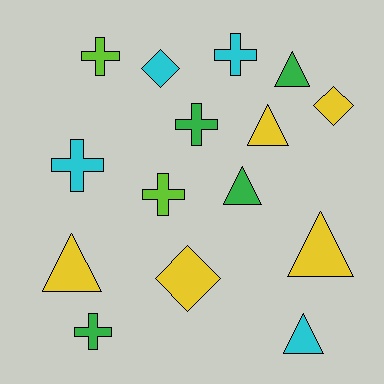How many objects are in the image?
There are 15 objects.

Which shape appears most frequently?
Cross, with 6 objects.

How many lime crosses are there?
There are 2 lime crosses.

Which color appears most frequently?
Yellow, with 5 objects.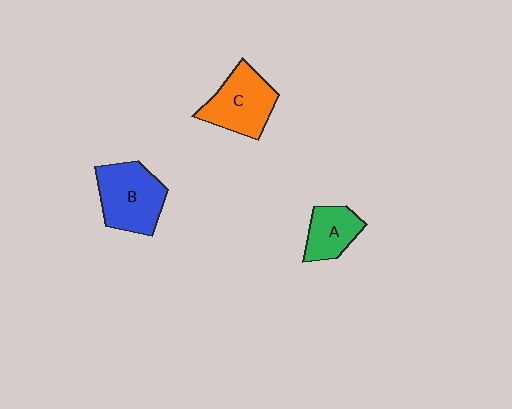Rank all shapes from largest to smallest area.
From largest to smallest: B (blue), C (orange), A (green).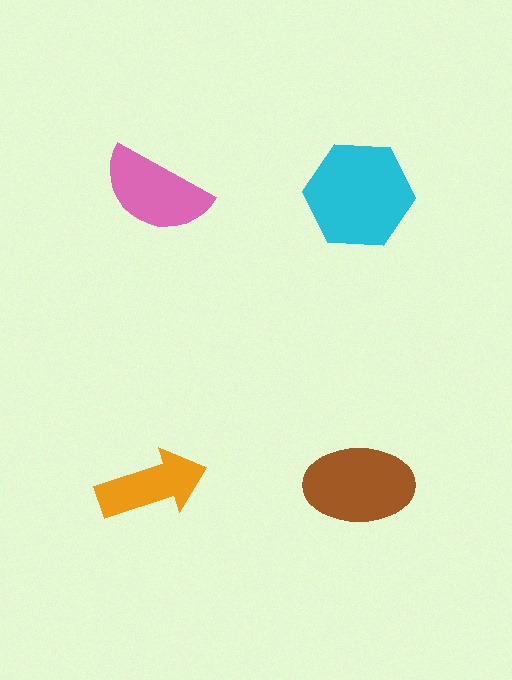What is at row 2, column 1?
An orange arrow.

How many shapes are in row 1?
2 shapes.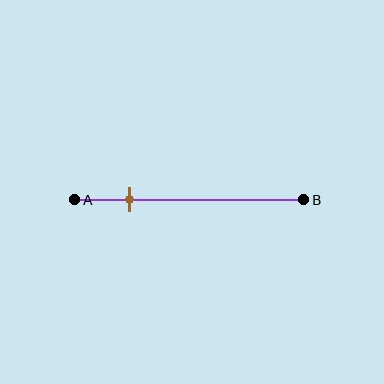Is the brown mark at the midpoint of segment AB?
No, the mark is at about 25% from A, not at the 50% midpoint.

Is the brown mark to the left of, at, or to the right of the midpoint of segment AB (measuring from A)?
The brown mark is to the left of the midpoint of segment AB.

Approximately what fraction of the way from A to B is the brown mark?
The brown mark is approximately 25% of the way from A to B.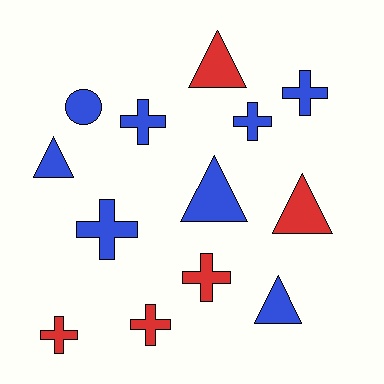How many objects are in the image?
There are 13 objects.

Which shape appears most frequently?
Cross, with 7 objects.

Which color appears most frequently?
Blue, with 8 objects.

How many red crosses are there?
There are 3 red crosses.